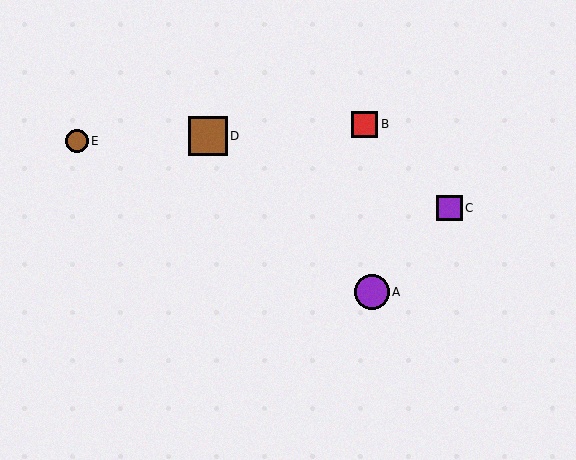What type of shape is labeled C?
Shape C is a purple square.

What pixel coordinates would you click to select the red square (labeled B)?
Click at (365, 124) to select the red square B.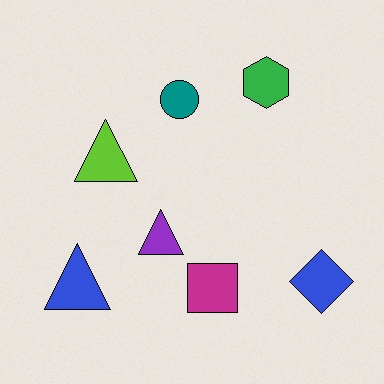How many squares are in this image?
There is 1 square.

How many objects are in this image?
There are 7 objects.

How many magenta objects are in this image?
There is 1 magenta object.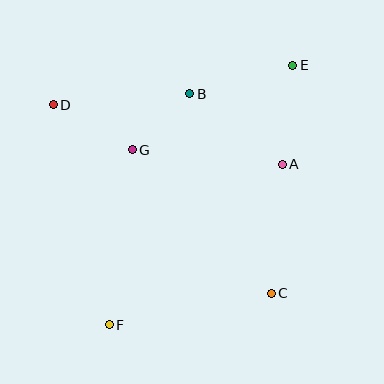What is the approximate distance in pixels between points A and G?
The distance between A and G is approximately 151 pixels.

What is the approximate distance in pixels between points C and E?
The distance between C and E is approximately 229 pixels.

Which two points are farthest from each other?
Points E and F are farthest from each other.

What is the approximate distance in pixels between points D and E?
The distance between D and E is approximately 243 pixels.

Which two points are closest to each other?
Points B and G are closest to each other.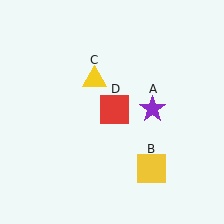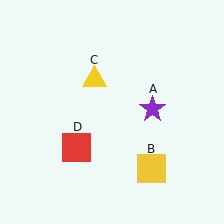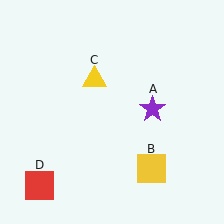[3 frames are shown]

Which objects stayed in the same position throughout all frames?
Purple star (object A) and yellow square (object B) and yellow triangle (object C) remained stationary.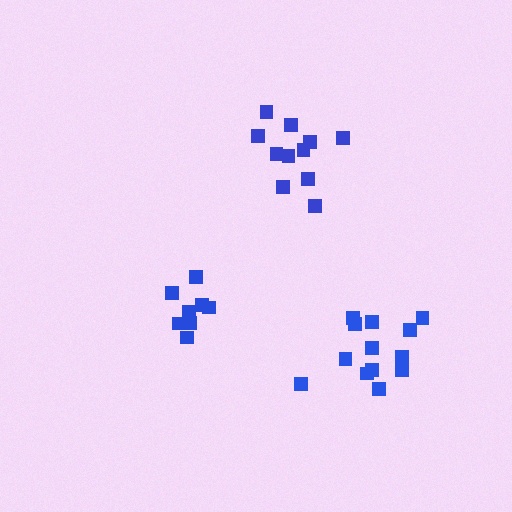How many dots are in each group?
Group 1: 13 dots, Group 2: 8 dots, Group 3: 11 dots (32 total).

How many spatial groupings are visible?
There are 3 spatial groupings.